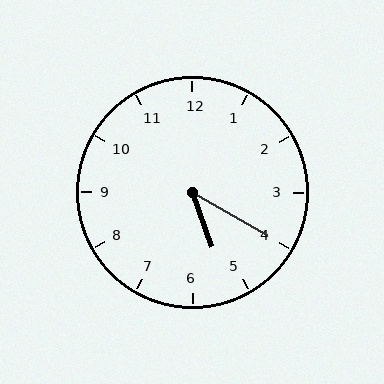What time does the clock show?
5:20.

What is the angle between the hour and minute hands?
Approximately 40 degrees.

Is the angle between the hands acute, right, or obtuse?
It is acute.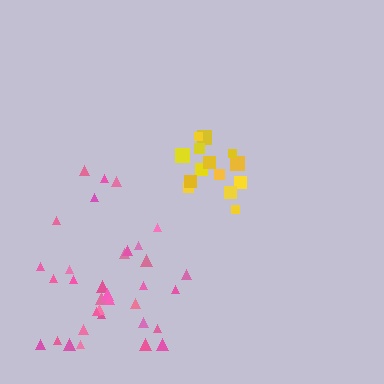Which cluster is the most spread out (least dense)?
Pink.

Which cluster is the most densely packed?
Yellow.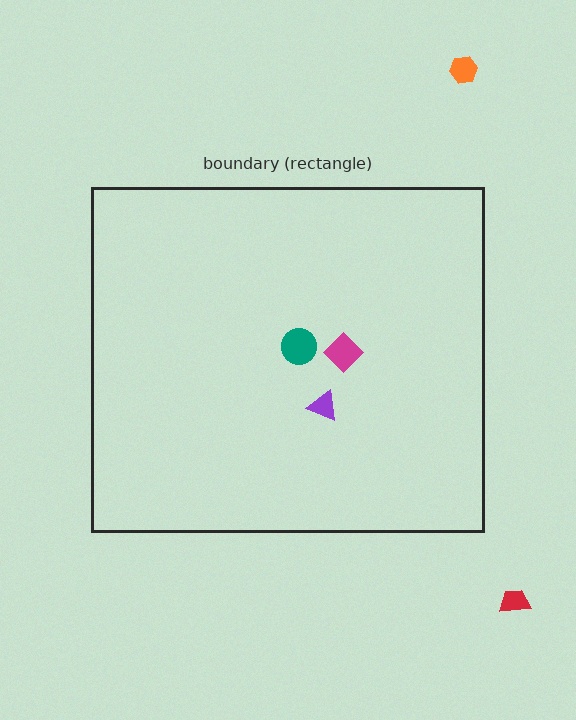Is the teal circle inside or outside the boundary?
Inside.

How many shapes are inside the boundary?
3 inside, 2 outside.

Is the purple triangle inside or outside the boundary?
Inside.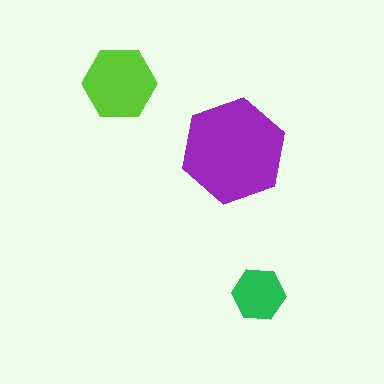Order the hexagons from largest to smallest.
the purple one, the lime one, the green one.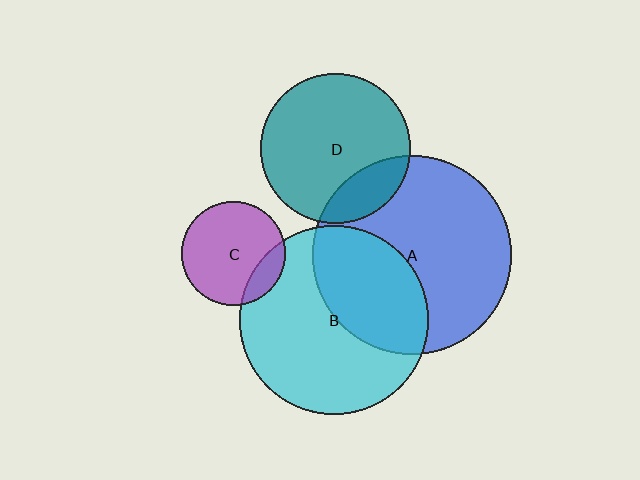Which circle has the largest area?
Circle A (blue).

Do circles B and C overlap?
Yes.